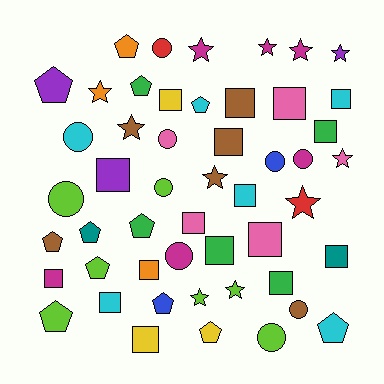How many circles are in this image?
There are 10 circles.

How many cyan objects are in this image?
There are 6 cyan objects.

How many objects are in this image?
There are 50 objects.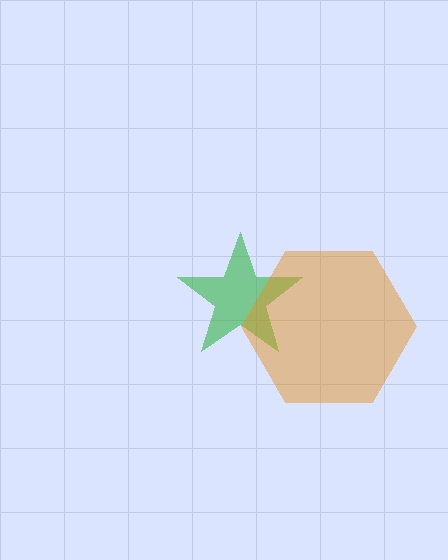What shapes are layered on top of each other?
The layered shapes are: a green star, an orange hexagon.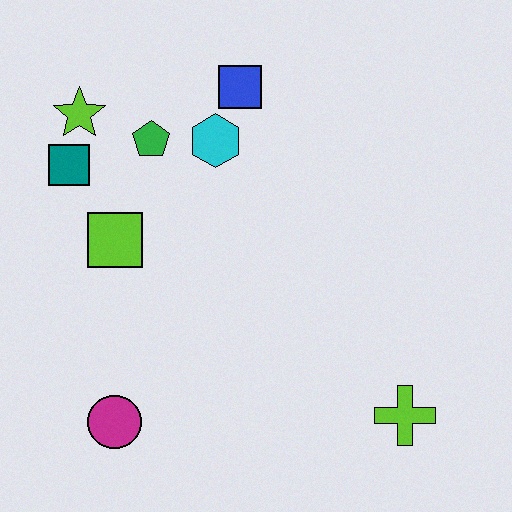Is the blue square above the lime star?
Yes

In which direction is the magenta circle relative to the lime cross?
The magenta circle is to the left of the lime cross.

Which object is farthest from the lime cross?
The lime star is farthest from the lime cross.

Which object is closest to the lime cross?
The magenta circle is closest to the lime cross.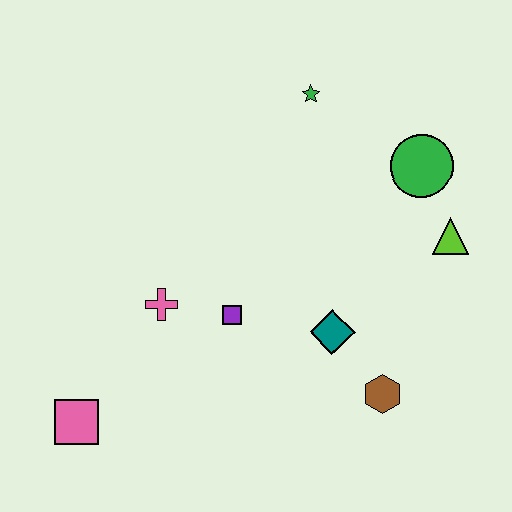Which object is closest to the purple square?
The pink cross is closest to the purple square.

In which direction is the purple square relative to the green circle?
The purple square is to the left of the green circle.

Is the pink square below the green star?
Yes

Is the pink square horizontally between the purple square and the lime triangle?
No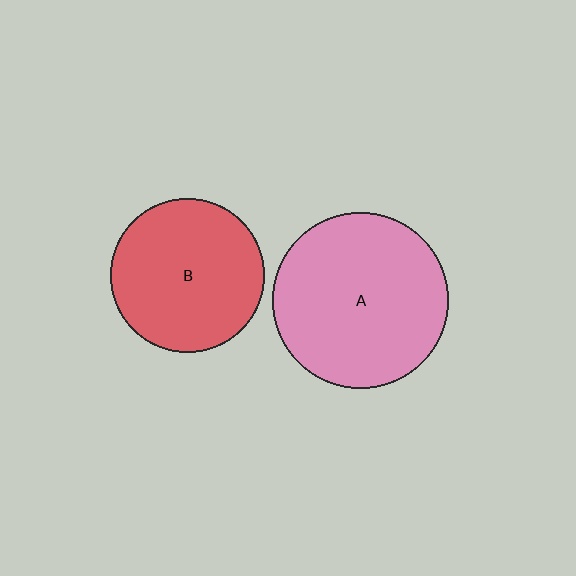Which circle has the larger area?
Circle A (pink).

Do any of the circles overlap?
No, none of the circles overlap.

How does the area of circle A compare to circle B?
Approximately 1.3 times.